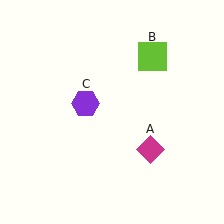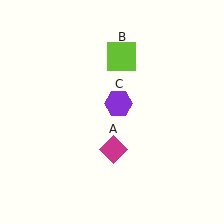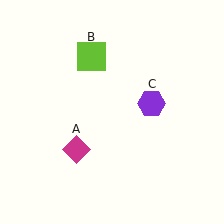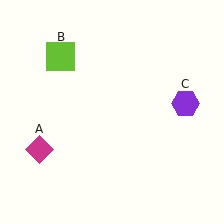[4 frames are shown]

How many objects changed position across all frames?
3 objects changed position: magenta diamond (object A), lime square (object B), purple hexagon (object C).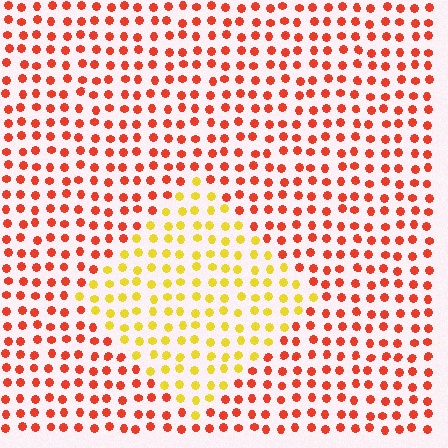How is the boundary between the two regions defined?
The boundary is defined purely by a slight shift in hue (about 50 degrees). Spacing, size, and orientation are identical on both sides.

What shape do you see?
I see a diamond.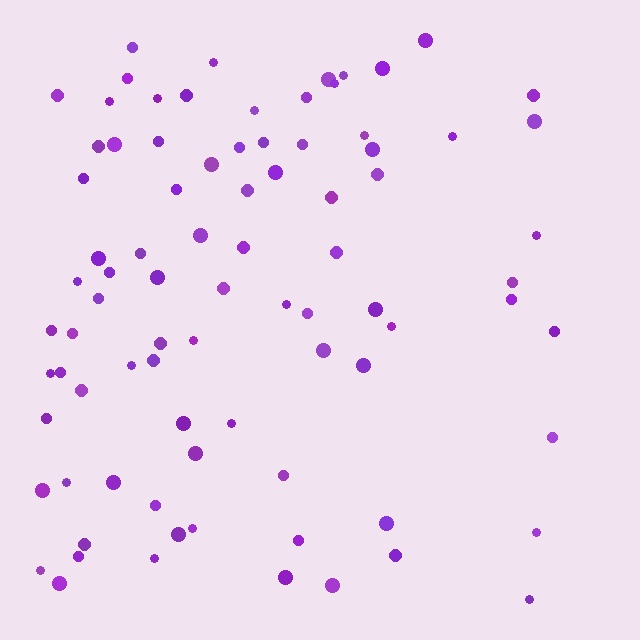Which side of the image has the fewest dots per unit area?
The right.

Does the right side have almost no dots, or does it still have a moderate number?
Still a moderate number, just noticeably fewer than the left.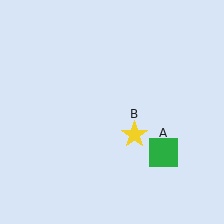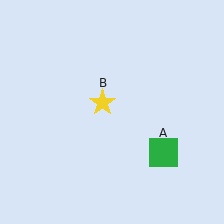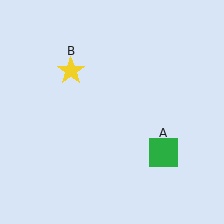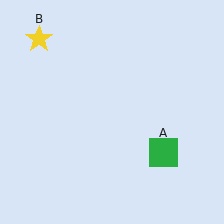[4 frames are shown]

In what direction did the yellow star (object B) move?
The yellow star (object B) moved up and to the left.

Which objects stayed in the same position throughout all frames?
Green square (object A) remained stationary.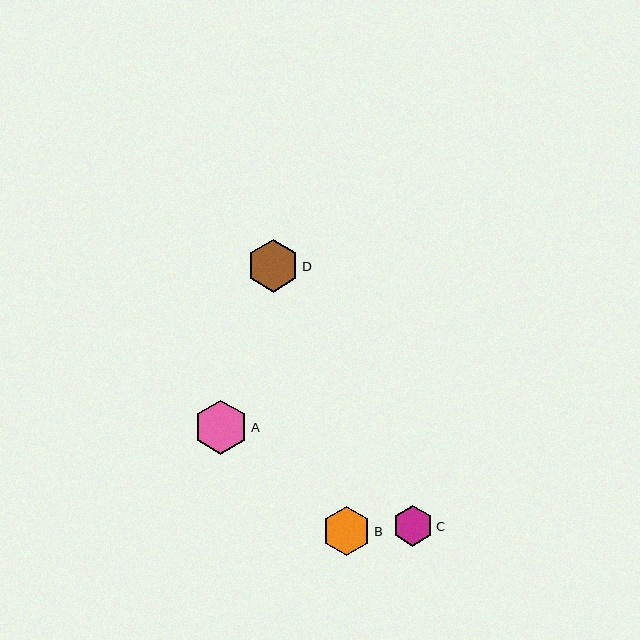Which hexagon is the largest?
Hexagon A is the largest with a size of approximately 54 pixels.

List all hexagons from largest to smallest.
From largest to smallest: A, D, B, C.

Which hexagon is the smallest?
Hexagon C is the smallest with a size of approximately 40 pixels.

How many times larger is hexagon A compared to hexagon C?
Hexagon A is approximately 1.3 times the size of hexagon C.